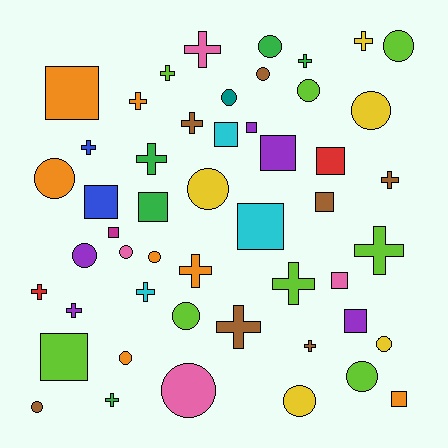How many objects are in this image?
There are 50 objects.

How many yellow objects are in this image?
There are 5 yellow objects.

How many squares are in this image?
There are 14 squares.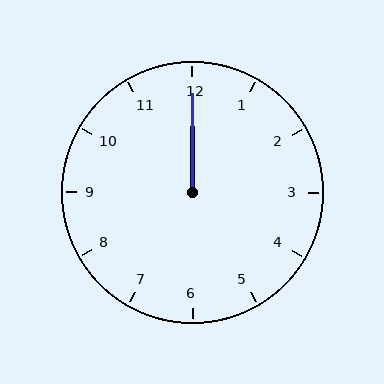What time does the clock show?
12:00.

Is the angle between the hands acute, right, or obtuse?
It is acute.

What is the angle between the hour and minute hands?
Approximately 0 degrees.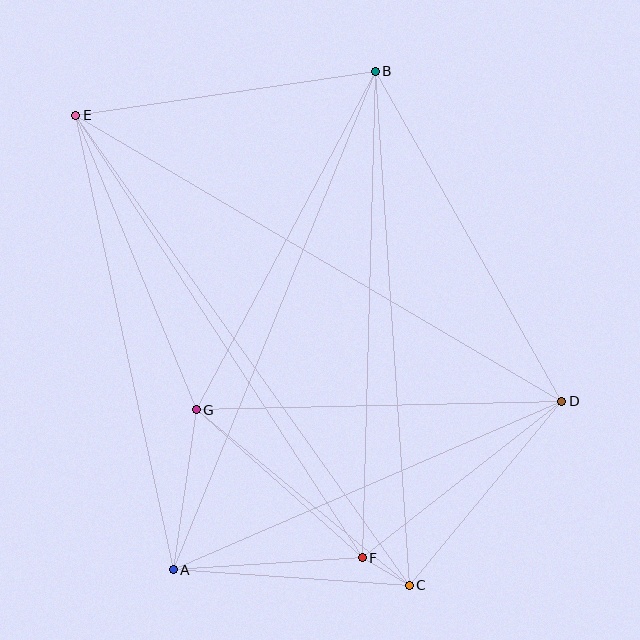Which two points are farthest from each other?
Points C and E are farthest from each other.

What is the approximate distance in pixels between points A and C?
The distance between A and C is approximately 236 pixels.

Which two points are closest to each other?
Points C and F are closest to each other.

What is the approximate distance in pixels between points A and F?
The distance between A and F is approximately 190 pixels.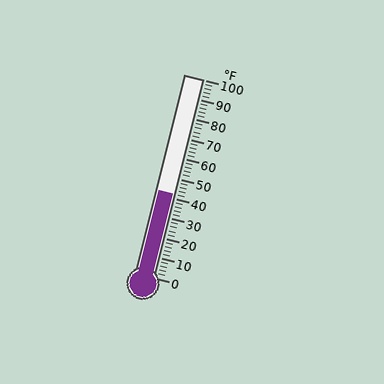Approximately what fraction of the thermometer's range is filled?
The thermometer is filled to approximately 40% of its range.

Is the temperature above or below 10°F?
The temperature is above 10°F.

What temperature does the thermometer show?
The thermometer shows approximately 42°F.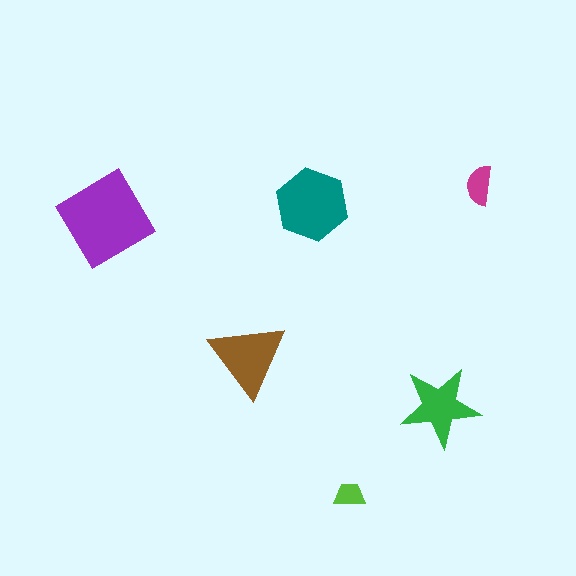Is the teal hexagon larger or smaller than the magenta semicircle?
Larger.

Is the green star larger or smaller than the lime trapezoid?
Larger.